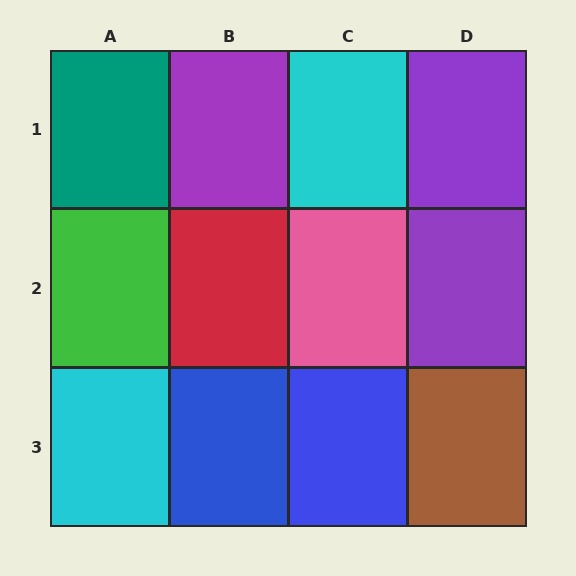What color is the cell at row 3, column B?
Blue.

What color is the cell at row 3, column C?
Blue.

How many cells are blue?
2 cells are blue.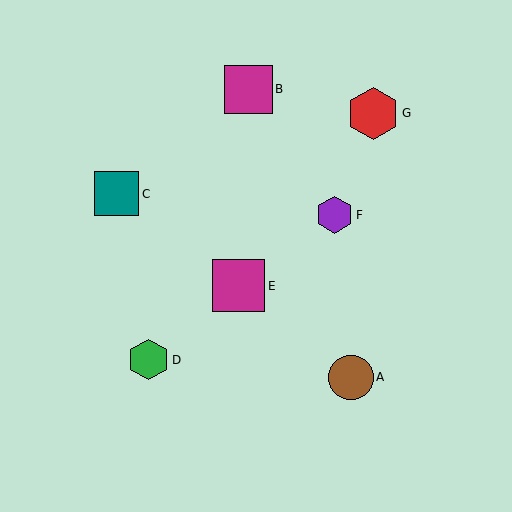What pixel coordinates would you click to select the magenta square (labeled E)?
Click at (239, 286) to select the magenta square E.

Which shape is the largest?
The magenta square (labeled E) is the largest.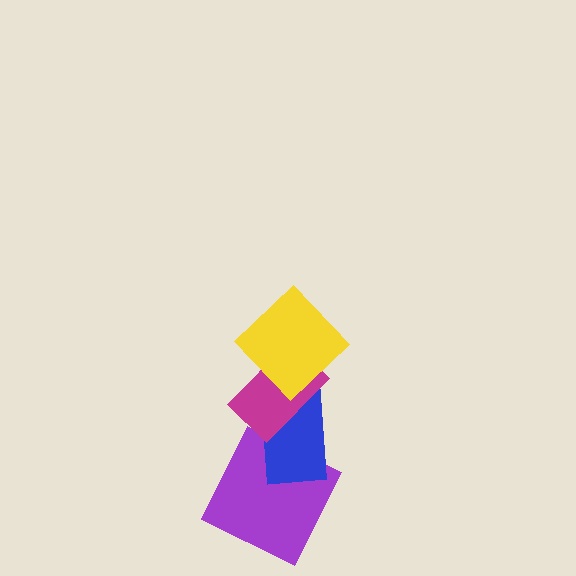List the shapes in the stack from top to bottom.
From top to bottom: the yellow diamond, the magenta rectangle, the blue rectangle, the purple square.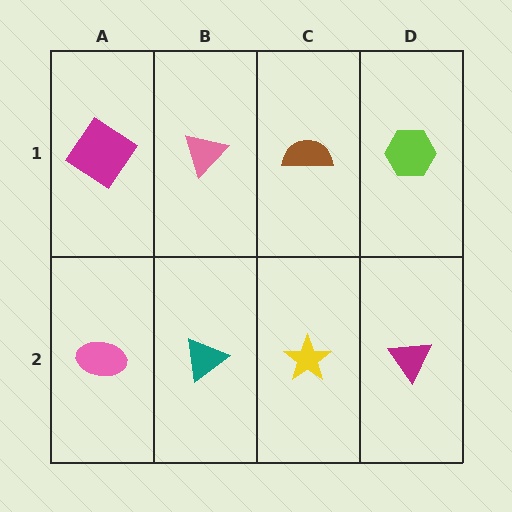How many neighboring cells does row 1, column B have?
3.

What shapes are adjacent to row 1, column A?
A pink ellipse (row 2, column A), a pink triangle (row 1, column B).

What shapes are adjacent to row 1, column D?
A magenta triangle (row 2, column D), a brown semicircle (row 1, column C).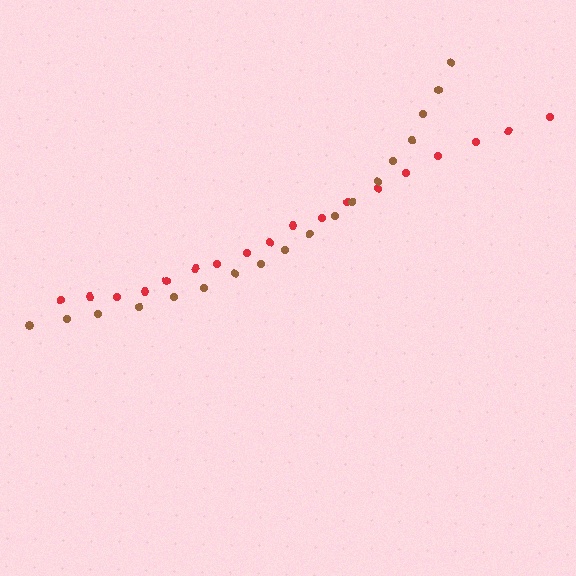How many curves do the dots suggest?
There are 2 distinct paths.